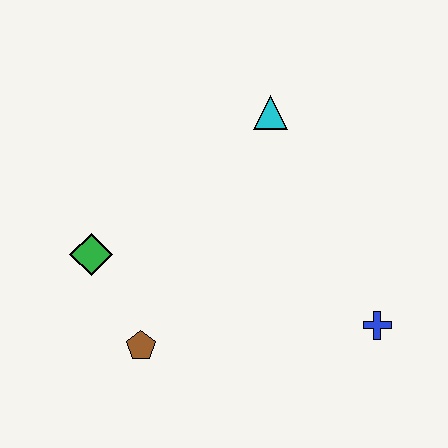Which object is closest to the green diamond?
The brown pentagon is closest to the green diamond.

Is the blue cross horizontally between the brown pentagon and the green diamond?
No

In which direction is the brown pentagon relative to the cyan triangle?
The brown pentagon is below the cyan triangle.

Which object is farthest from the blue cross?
The green diamond is farthest from the blue cross.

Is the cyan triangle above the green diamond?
Yes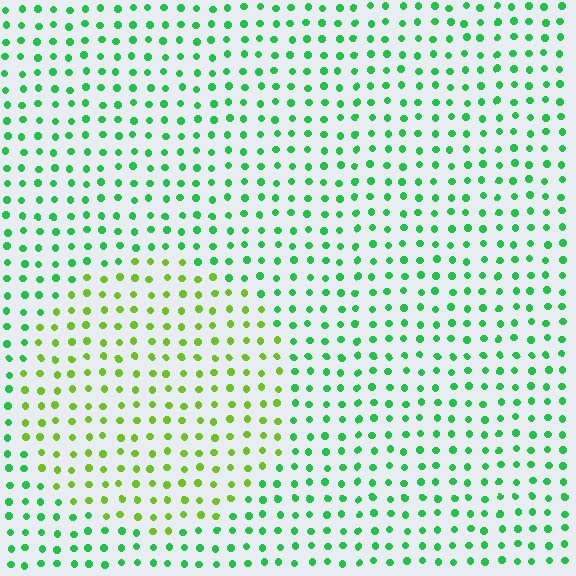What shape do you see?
I see a circle.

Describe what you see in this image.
The image is filled with small green elements in a uniform arrangement. A circle-shaped region is visible where the elements are tinted to a slightly different hue, forming a subtle color boundary.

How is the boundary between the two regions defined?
The boundary is defined purely by a slight shift in hue (about 43 degrees). Spacing, size, and orientation are identical on both sides.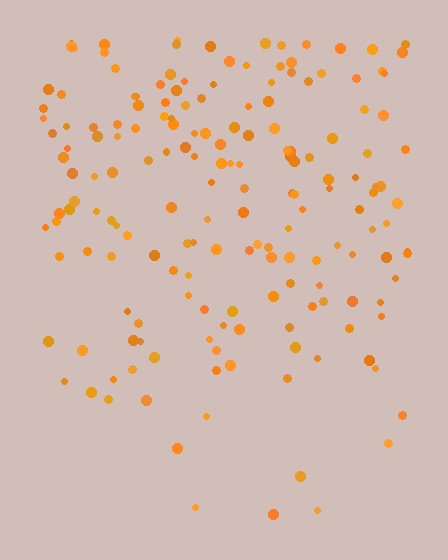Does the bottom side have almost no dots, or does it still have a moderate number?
Still a moderate number, just noticeably fewer than the top.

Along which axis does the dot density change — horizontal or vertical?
Vertical.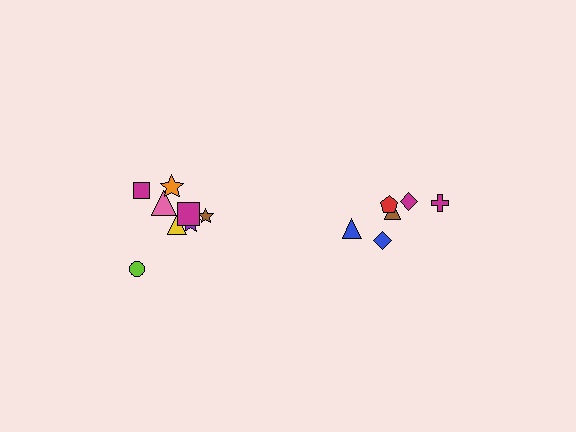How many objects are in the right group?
There are 6 objects.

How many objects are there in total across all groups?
There are 14 objects.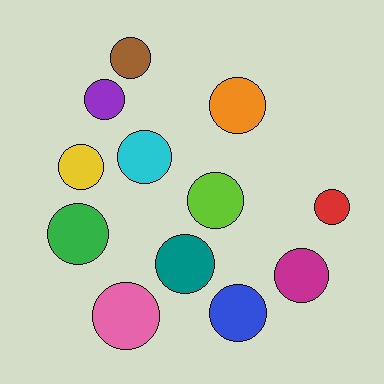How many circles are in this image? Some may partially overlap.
There are 12 circles.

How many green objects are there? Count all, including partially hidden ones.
There is 1 green object.